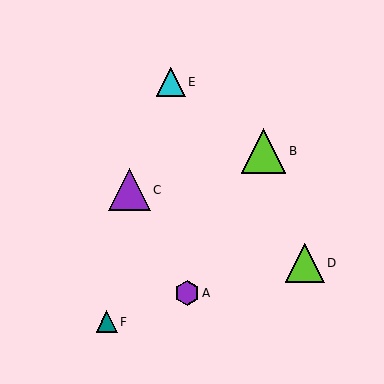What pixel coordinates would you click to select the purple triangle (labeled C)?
Click at (129, 190) to select the purple triangle C.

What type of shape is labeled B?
Shape B is a lime triangle.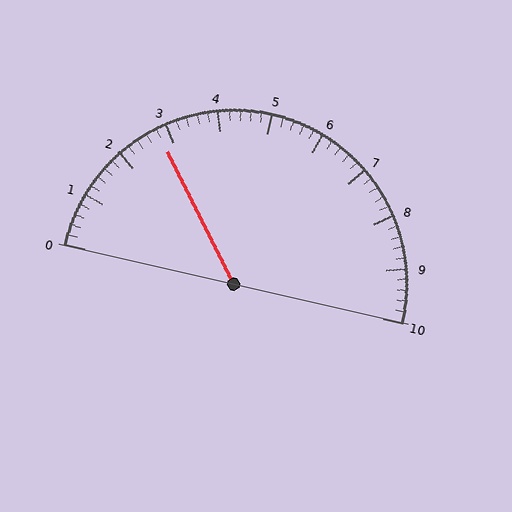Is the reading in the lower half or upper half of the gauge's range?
The reading is in the lower half of the range (0 to 10).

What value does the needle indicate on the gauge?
The needle indicates approximately 2.8.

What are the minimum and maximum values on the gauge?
The gauge ranges from 0 to 10.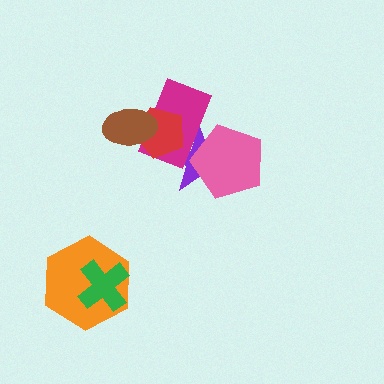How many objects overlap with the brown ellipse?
2 objects overlap with the brown ellipse.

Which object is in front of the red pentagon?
The brown ellipse is in front of the red pentagon.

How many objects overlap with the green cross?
1 object overlaps with the green cross.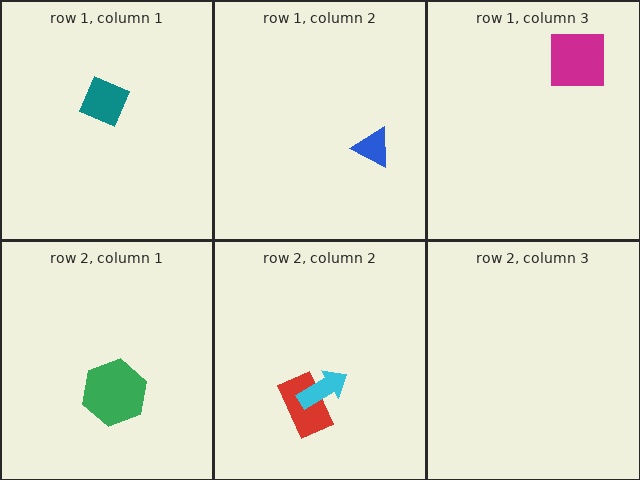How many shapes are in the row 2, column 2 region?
2.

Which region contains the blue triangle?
The row 1, column 2 region.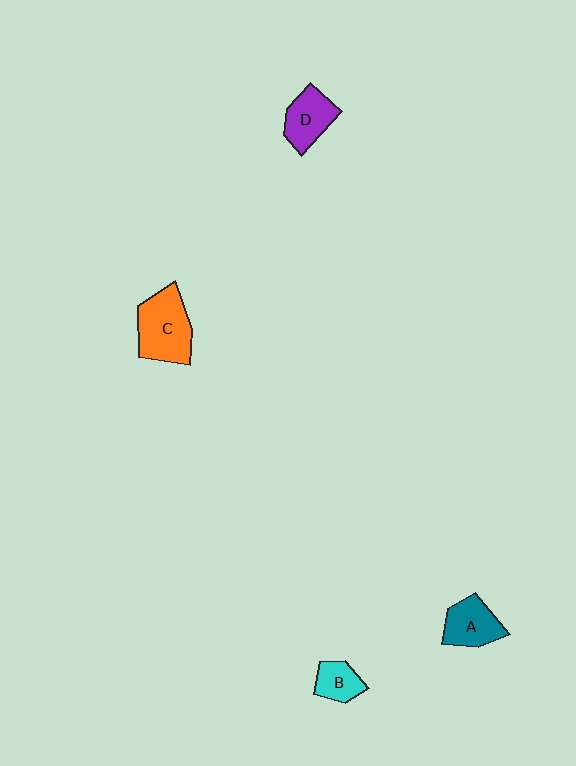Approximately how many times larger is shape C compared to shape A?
Approximately 1.5 times.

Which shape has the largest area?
Shape C (orange).